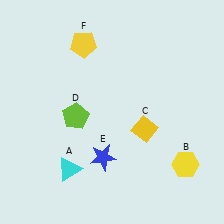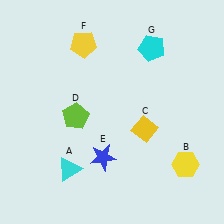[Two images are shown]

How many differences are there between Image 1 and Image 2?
There is 1 difference between the two images.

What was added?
A cyan pentagon (G) was added in Image 2.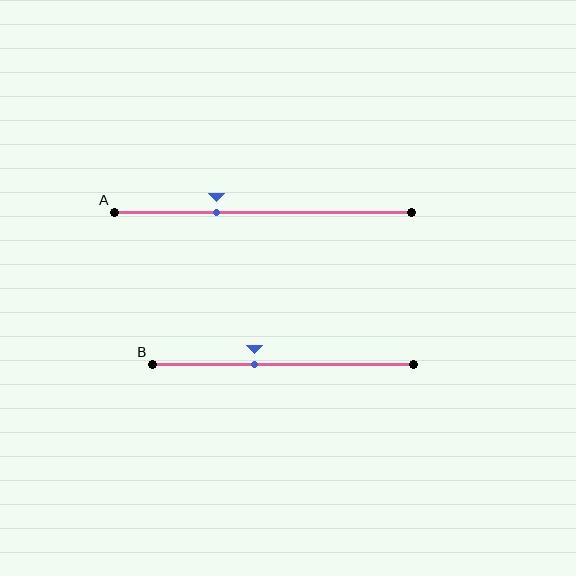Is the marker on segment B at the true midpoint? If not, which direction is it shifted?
No, the marker on segment B is shifted to the left by about 11% of the segment length.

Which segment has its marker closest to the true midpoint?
Segment B has its marker closest to the true midpoint.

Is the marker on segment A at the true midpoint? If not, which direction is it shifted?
No, the marker on segment A is shifted to the left by about 16% of the segment length.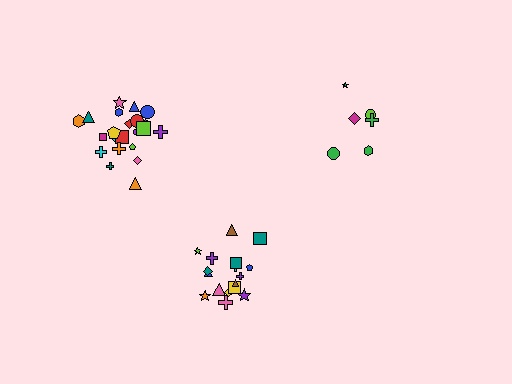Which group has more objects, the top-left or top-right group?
The top-left group.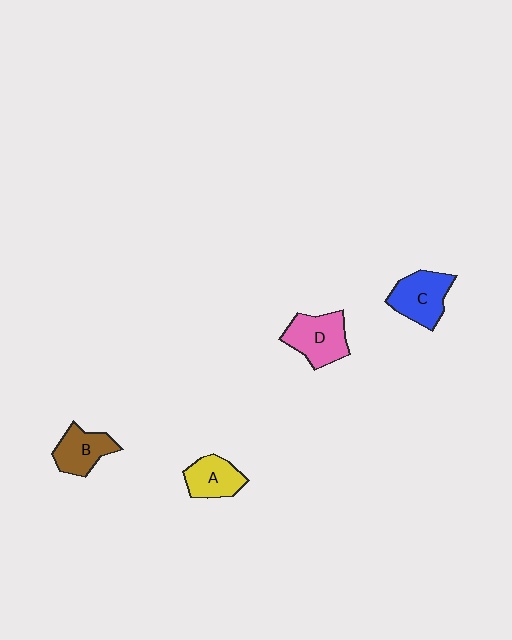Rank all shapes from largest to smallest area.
From largest to smallest: D (pink), C (blue), B (brown), A (yellow).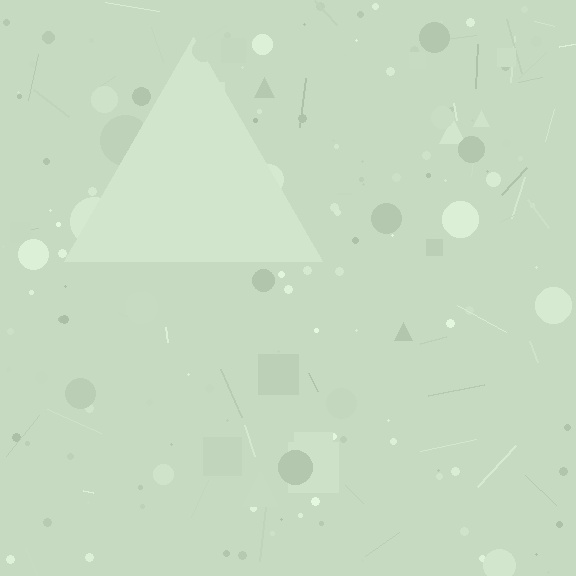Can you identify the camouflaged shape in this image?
The camouflaged shape is a triangle.